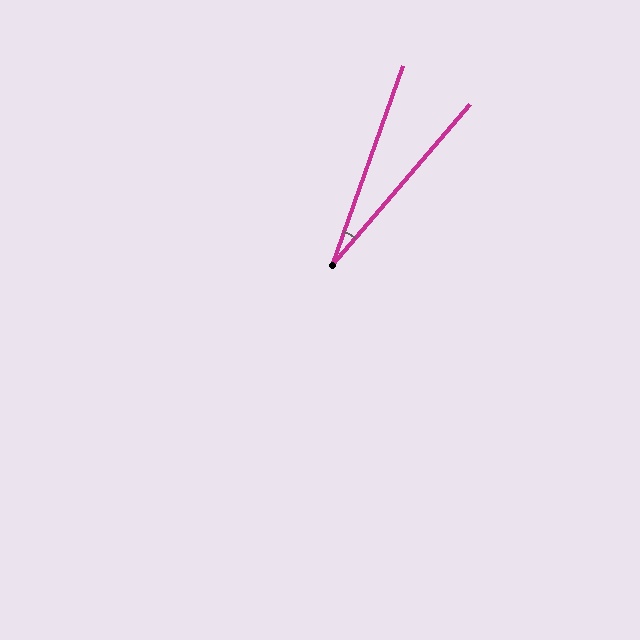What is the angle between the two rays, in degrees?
Approximately 21 degrees.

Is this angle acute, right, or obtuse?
It is acute.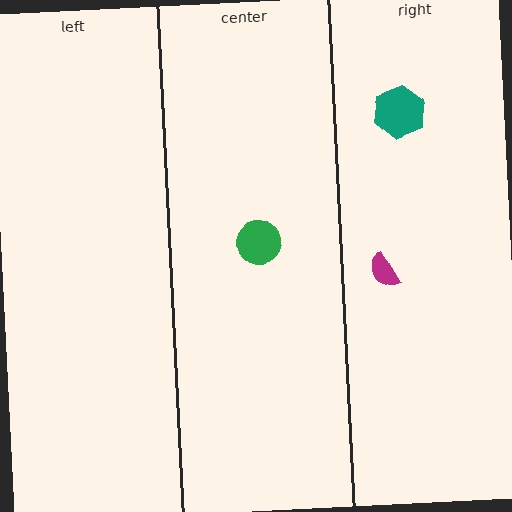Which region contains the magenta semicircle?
The right region.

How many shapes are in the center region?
1.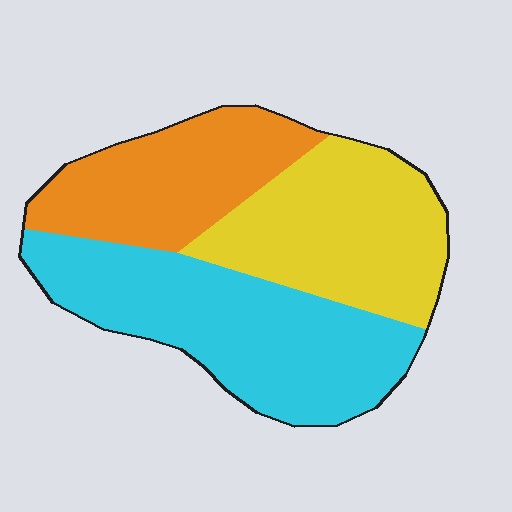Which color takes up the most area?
Cyan, at roughly 40%.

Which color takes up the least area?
Orange, at roughly 25%.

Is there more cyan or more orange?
Cyan.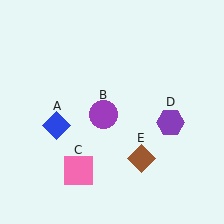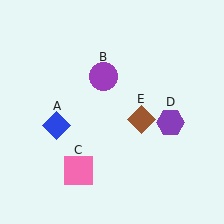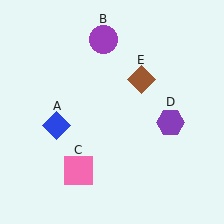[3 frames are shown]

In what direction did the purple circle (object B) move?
The purple circle (object B) moved up.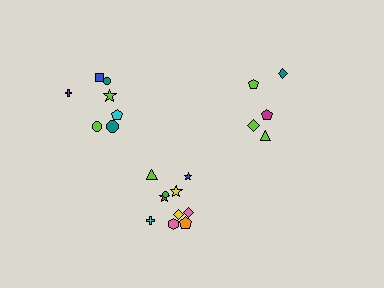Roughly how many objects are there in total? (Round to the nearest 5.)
Roughly 20 objects in total.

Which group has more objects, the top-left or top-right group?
The top-left group.